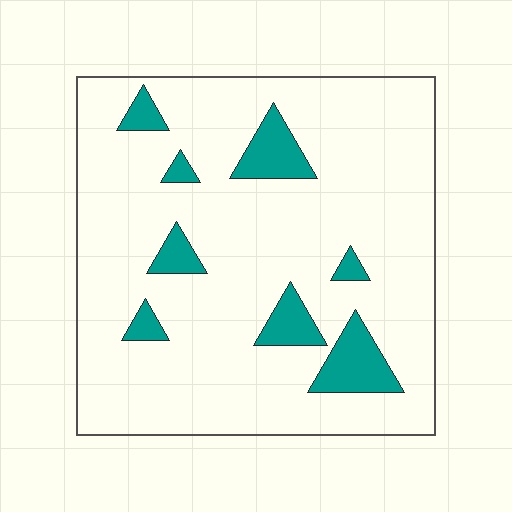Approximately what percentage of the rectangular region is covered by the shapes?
Approximately 10%.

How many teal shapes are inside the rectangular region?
8.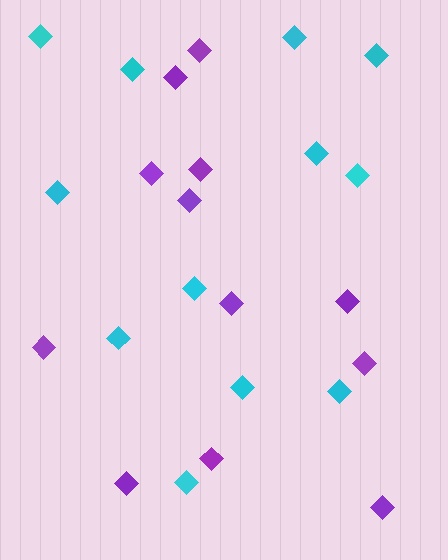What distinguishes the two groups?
There are 2 groups: one group of cyan diamonds (12) and one group of purple diamonds (12).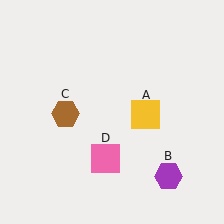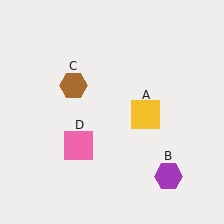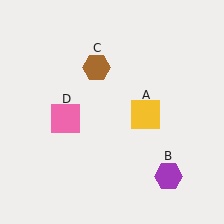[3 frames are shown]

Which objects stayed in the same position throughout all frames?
Yellow square (object A) and purple hexagon (object B) remained stationary.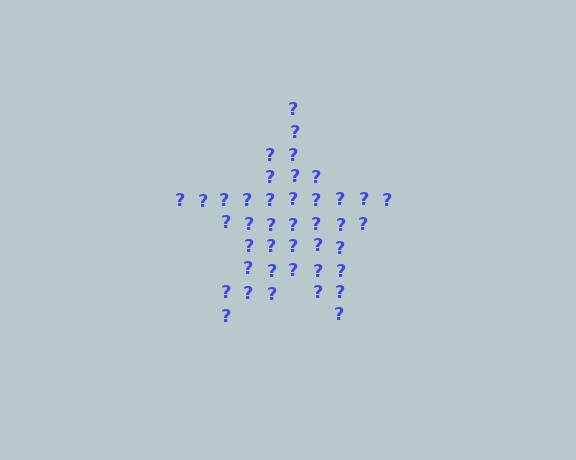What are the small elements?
The small elements are question marks.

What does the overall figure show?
The overall figure shows a star.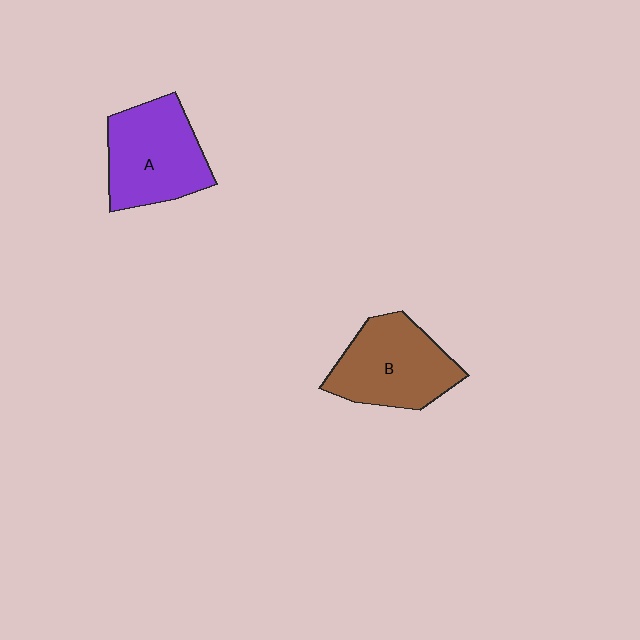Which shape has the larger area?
Shape A (purple).